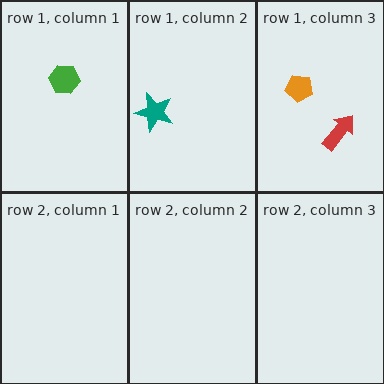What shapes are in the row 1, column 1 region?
The green hexagon.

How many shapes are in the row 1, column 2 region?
1.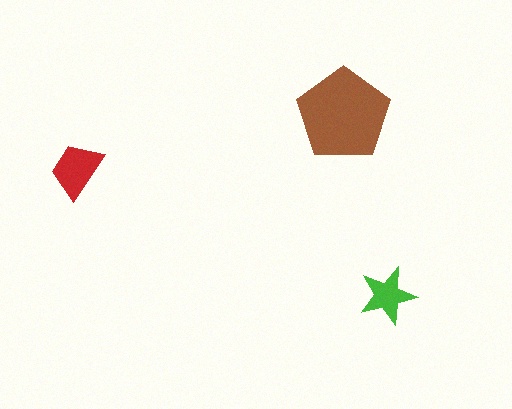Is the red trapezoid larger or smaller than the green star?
Larger.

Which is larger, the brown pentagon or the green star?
The brown pentagon.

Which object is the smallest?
The green star.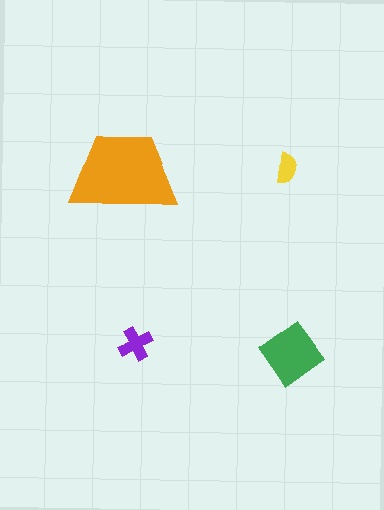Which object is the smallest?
The yellow semicircle.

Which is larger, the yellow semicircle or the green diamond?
The green diamond.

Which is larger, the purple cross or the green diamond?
The green diamond.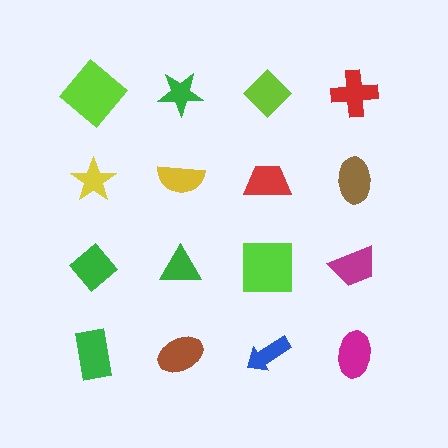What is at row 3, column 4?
A magenta trapezoid.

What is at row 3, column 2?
A green triangle.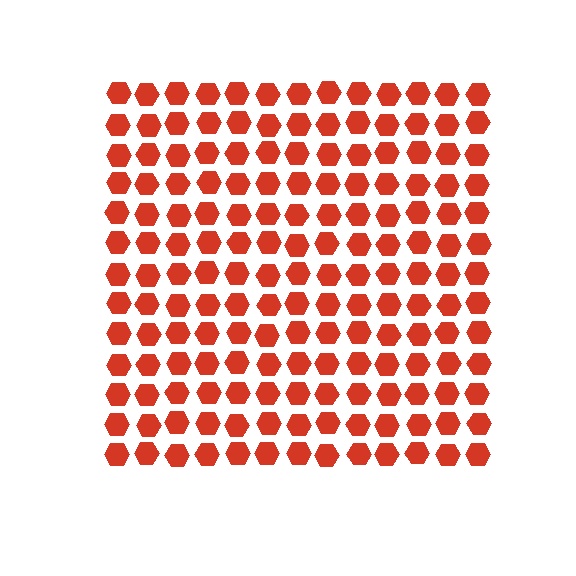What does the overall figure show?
The overall figure shows a square.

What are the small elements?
The small elements are hexagons.